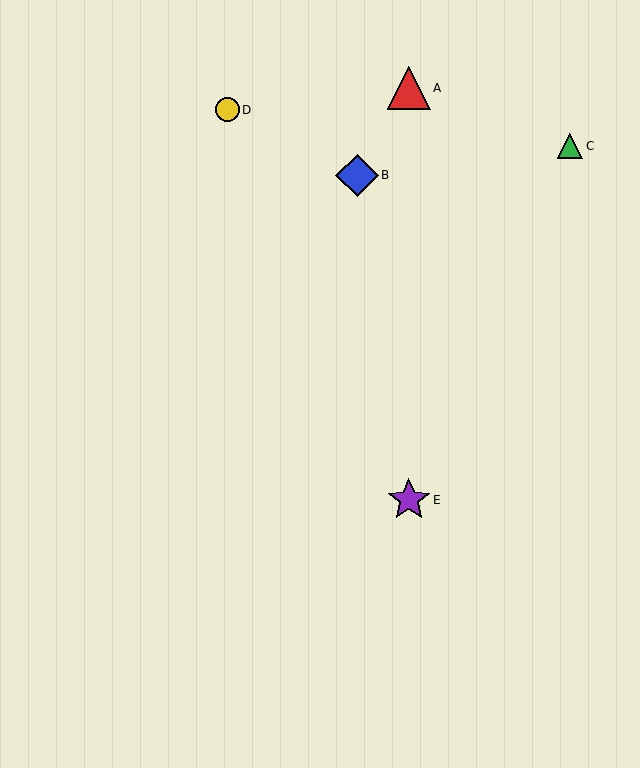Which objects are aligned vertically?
Objects A, E are aligned vertically.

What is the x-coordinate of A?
Object A is at x≈409.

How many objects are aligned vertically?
2 objects (A, E) are aligned vertically.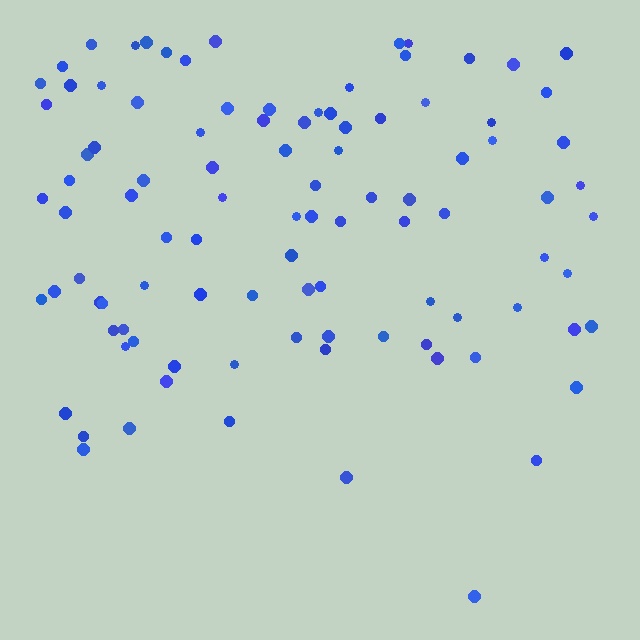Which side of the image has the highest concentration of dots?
The top.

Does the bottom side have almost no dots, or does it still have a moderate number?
Still a moderate number, just noticeably fewer than the top.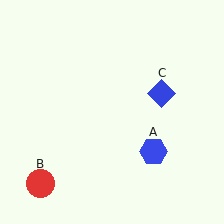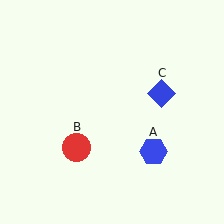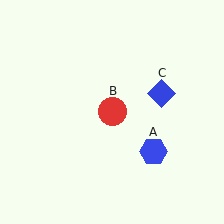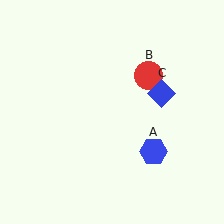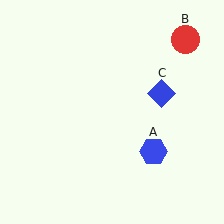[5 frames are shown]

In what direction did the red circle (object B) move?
The red circle (object B) moved up and to the right.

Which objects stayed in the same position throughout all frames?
Blue hexagon (object A) and blue diamond (object C) remained stationary.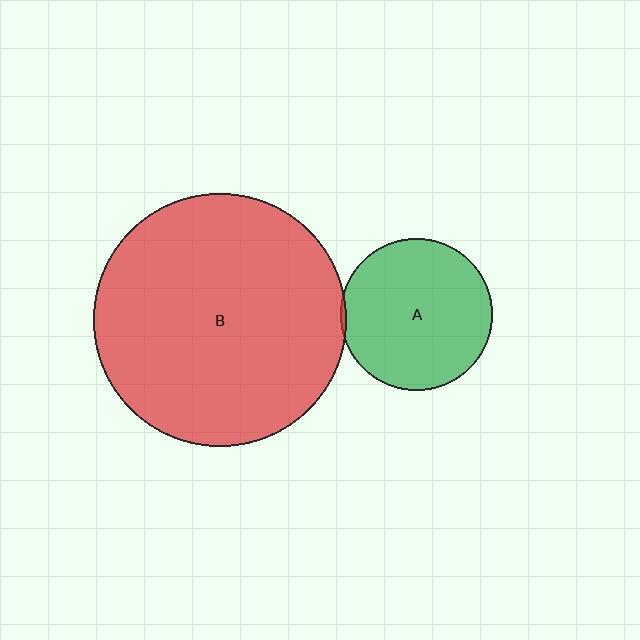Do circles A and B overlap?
Yes.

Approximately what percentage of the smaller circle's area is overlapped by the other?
Approximately 5%.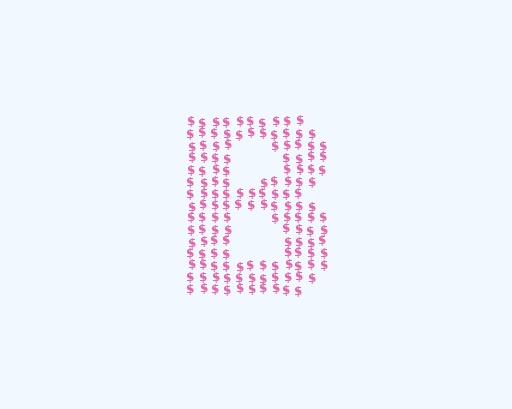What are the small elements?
The small elements are dollar signs.